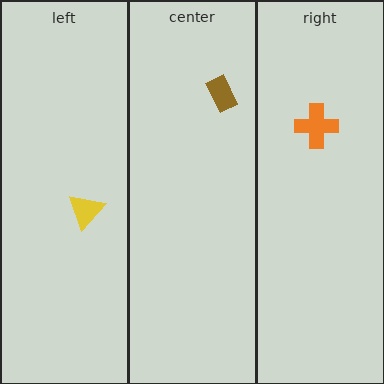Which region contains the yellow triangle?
The left region.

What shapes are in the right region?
The orange cross.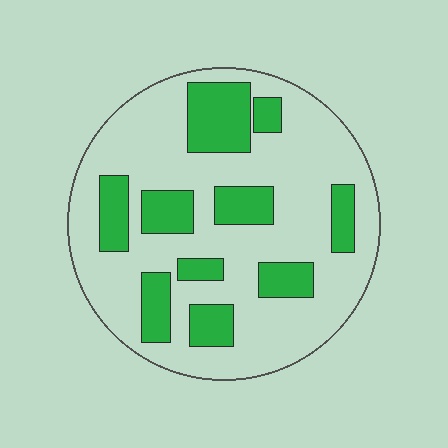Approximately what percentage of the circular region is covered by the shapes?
Approximately 30%.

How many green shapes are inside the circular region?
10.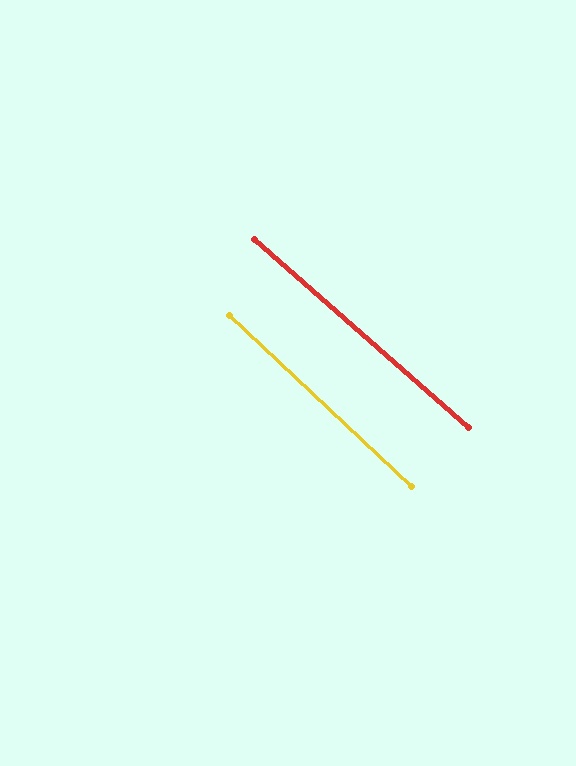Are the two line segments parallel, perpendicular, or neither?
Parallel — their directions differ by only 2.0°.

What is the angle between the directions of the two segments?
Approximately 2 degrees.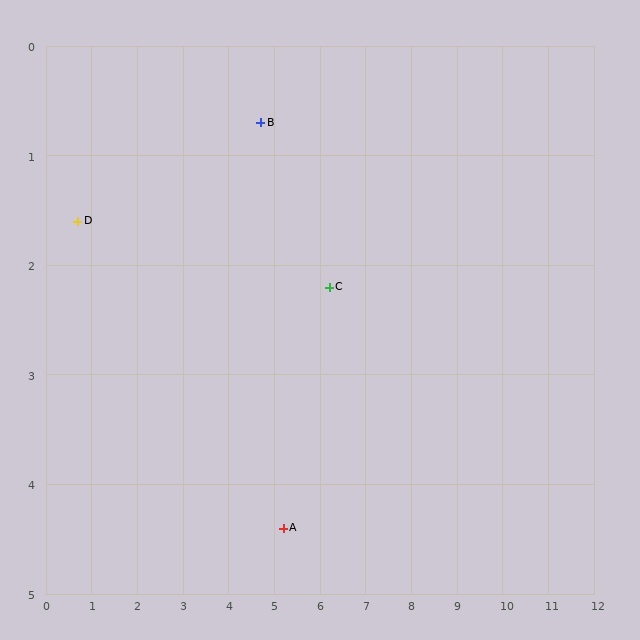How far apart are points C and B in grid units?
Points C and B are about 2.1 grid units apart.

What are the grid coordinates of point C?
Point C is at approximately (6.2, 2.2).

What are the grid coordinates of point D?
Point D is at approximately (0.7, 1.6).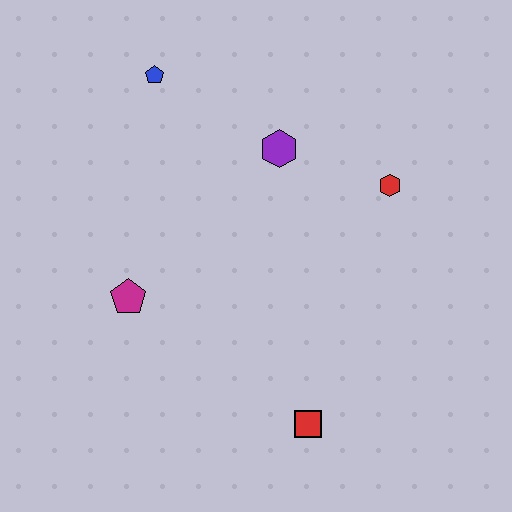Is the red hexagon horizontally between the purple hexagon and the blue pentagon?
No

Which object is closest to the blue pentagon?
The purple hexagon is closest to the blue pentagon.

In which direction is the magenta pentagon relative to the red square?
The magenta pentagon is to the left of the red square.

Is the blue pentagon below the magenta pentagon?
No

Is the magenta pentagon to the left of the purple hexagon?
Yes